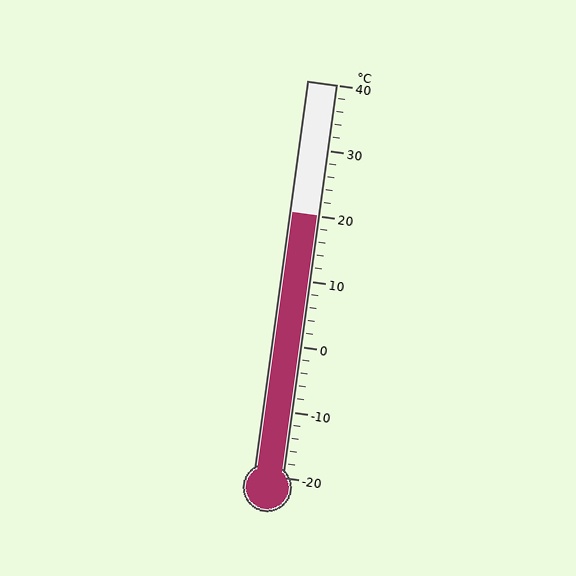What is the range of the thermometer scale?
The thermometer scale ranges from -20°C to 40°C.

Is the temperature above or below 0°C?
The temperature is above 0°C.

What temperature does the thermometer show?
The thermometer shows approximately 20°C.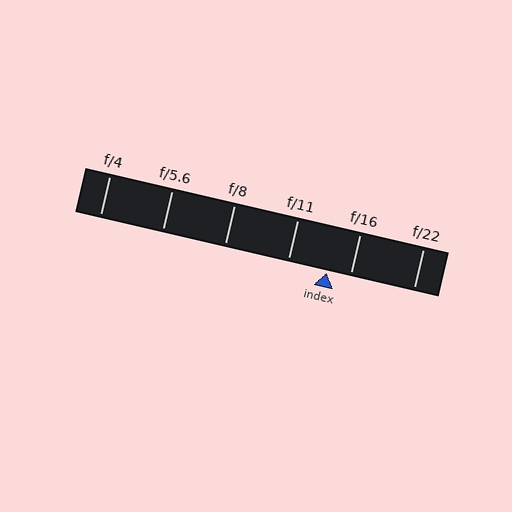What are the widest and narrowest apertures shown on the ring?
The widest aperture shown is f/4 and the narrowest is f/22.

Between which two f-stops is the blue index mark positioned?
The index mark is between f/11 and f/16.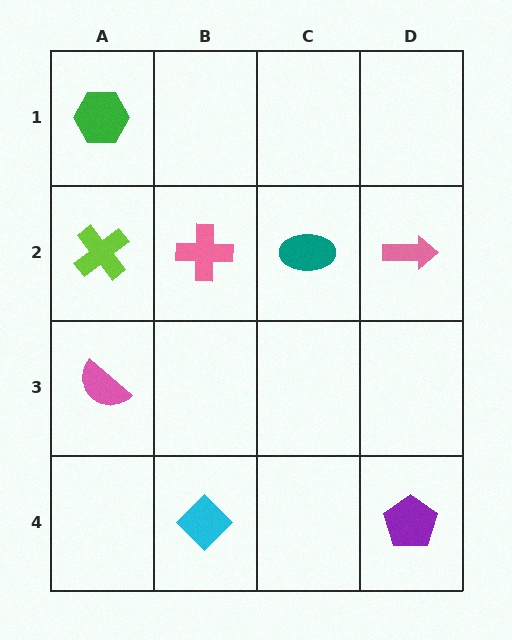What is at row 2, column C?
A teal ellipse.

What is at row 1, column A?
A green hexagon.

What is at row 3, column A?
A pink semicircle.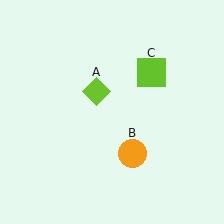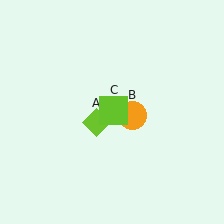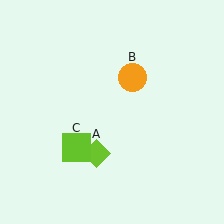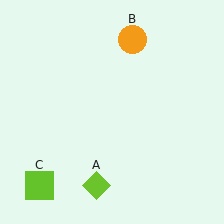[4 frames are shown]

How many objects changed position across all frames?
3 objects changed position: lime diamond (object A), orange circle (object B), lime square (object C).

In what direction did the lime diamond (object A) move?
The lime diamond (object A) moved down.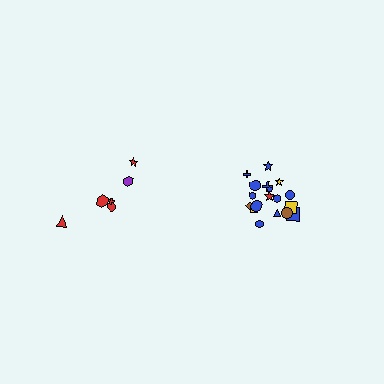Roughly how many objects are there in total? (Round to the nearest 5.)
Roughly 25 objects in total.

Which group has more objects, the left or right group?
The right group.